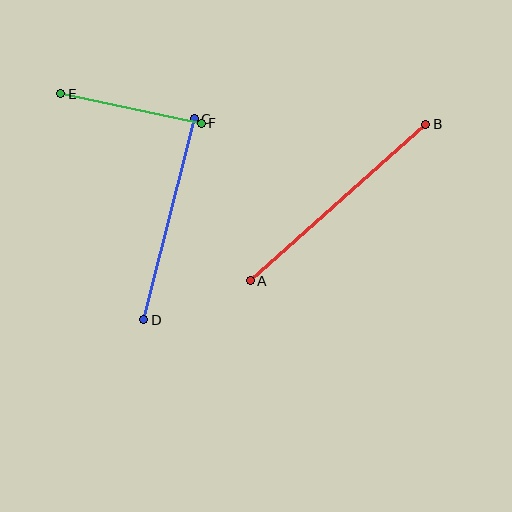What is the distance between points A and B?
The distance is approximately 235 pixels.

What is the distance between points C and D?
The distance is approximately 207 pixels.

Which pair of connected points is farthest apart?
Points A and B are farthest apart.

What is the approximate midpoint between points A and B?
The midpoint is at approximately (338, 203) pixels.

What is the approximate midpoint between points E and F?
The midpoint is at approximately (131, 109) pixels.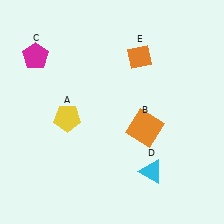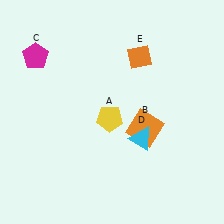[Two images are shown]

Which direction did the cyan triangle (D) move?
The cyan triangle (D) moved up.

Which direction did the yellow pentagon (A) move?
The yellow pentagon (A) moved right.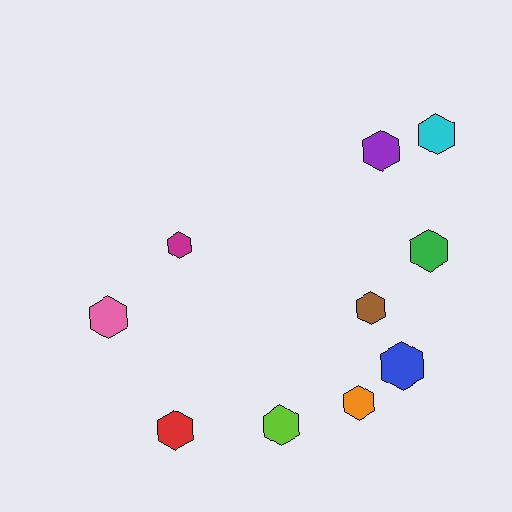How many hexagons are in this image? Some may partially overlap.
There are 10 hexagons.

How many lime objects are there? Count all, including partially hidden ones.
There is 1 lime object.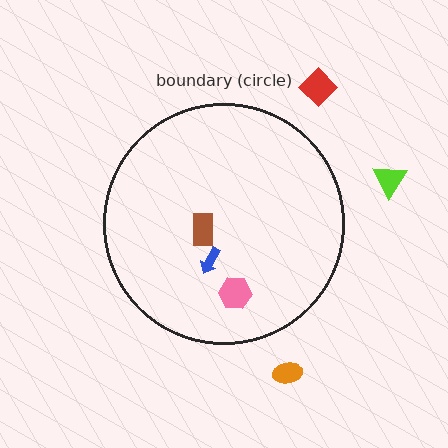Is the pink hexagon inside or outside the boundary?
Inside.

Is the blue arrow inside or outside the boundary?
Inside.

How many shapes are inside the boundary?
3 inside, 3 outside.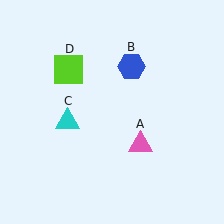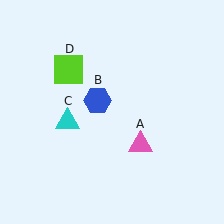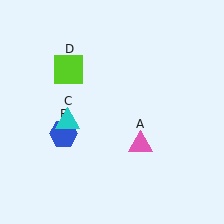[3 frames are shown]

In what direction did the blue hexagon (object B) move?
The blue hexagon (object B) moved down and to the left.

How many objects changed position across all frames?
1 object changed position: blue hexagon (object B).